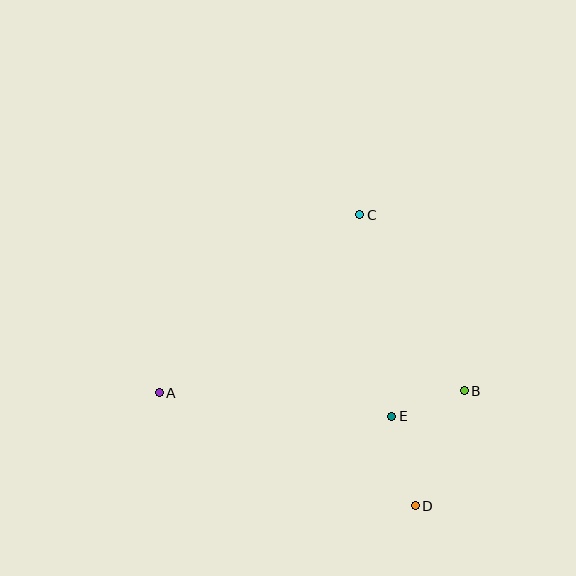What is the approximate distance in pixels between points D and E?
The distance between D and E is approximately 93 pixels.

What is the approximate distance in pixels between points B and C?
The distance between B and C is approximately 205 pixels.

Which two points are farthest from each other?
Points A and B are farthest from each other.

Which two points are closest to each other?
Points B and E are closest to each other.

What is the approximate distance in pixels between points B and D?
The distance between B and D is approximately 125 pixels.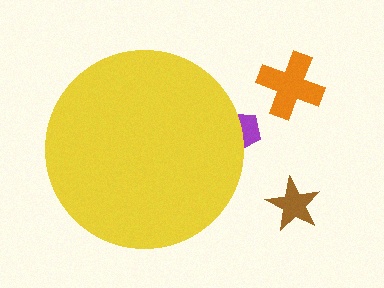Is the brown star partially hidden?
No, the brown star is fully visible.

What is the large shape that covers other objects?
A yellow circle.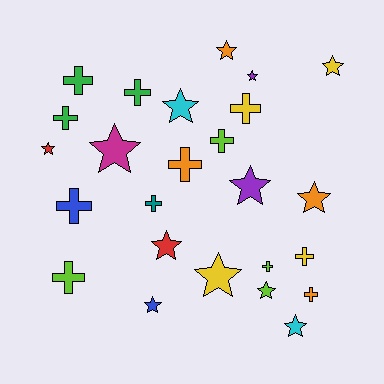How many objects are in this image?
There are 25 objects.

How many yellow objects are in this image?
There are 4 yellow objects.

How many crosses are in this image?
There are 12 crosses.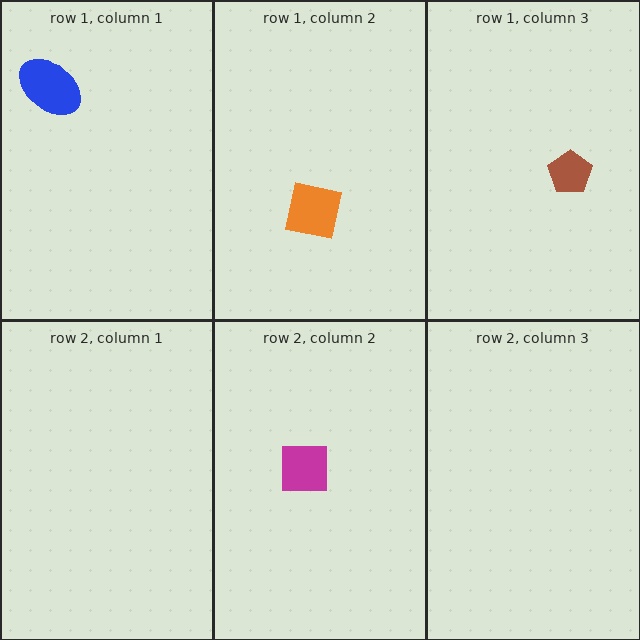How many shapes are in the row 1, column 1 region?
1.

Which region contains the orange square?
The row 1, column 2 region.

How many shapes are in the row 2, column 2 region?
1.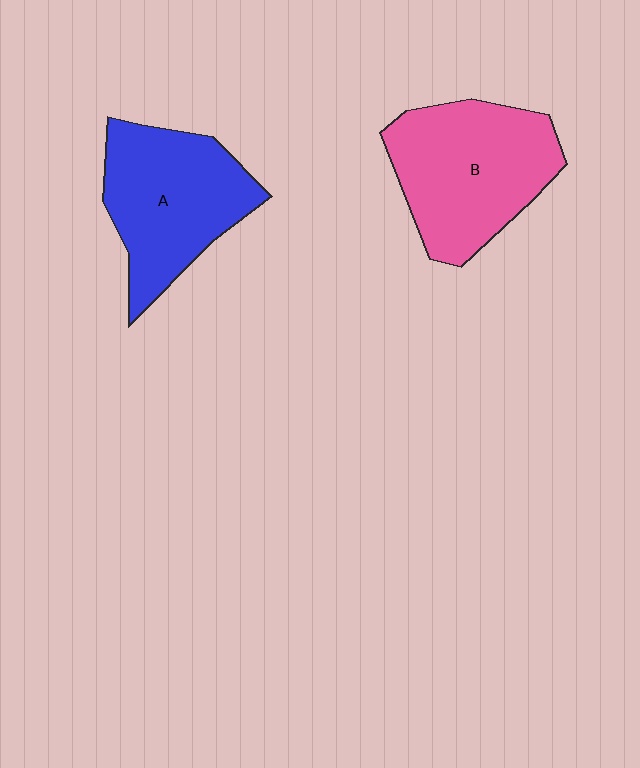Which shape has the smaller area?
Shape A (blue).